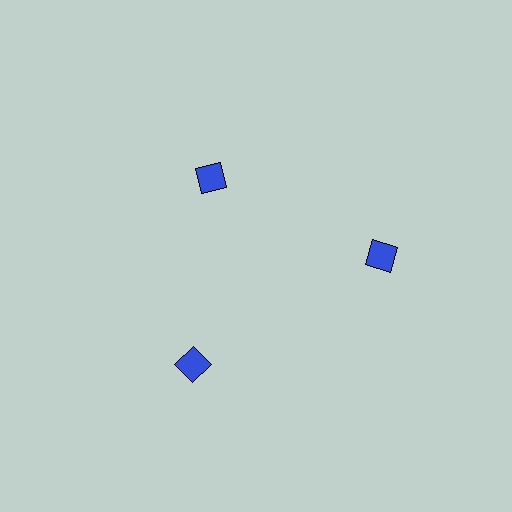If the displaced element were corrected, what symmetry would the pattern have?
It would have 3-fold rotational symmetry — the pattern would map onto itself every 120 degrees.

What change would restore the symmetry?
The symmetry would be restored by moving it outward, back onto the ring so that all 3 squares sit at equal angles and equal distance from the center.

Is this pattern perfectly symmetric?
No. The 3 blue squares are arranged in a ring, but one element near the 11 o'clock position is pulled inward toward the center, breaking the 3-fold rotational symmetry.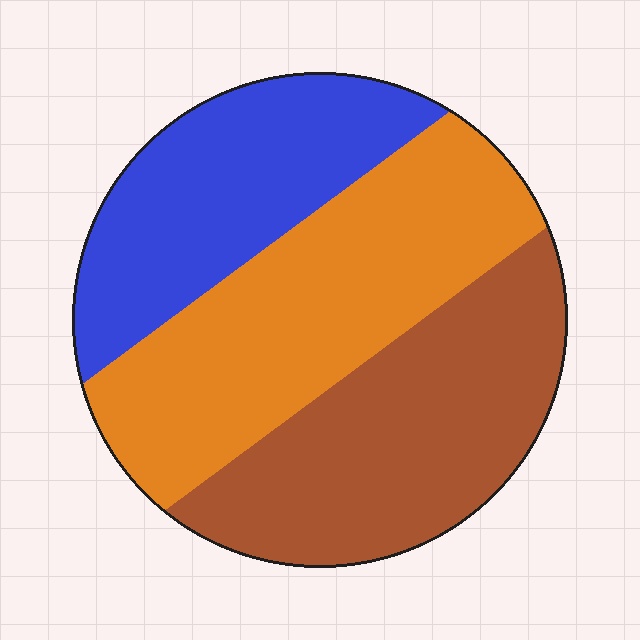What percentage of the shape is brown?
Brown covers around 35% of the shape.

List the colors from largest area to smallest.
From largest to smallest: orange, brown, blue.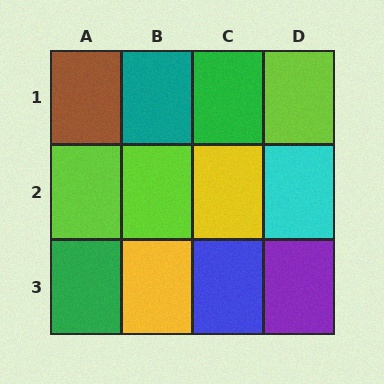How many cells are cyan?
1 cell is cyan.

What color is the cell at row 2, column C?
Yellow.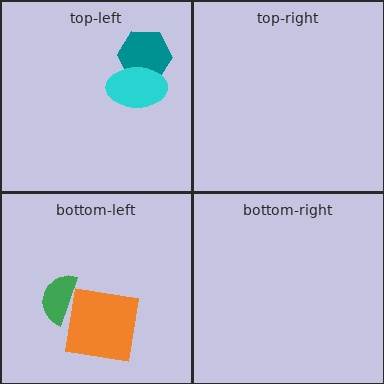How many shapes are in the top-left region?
2.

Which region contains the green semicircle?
The bottom-left region.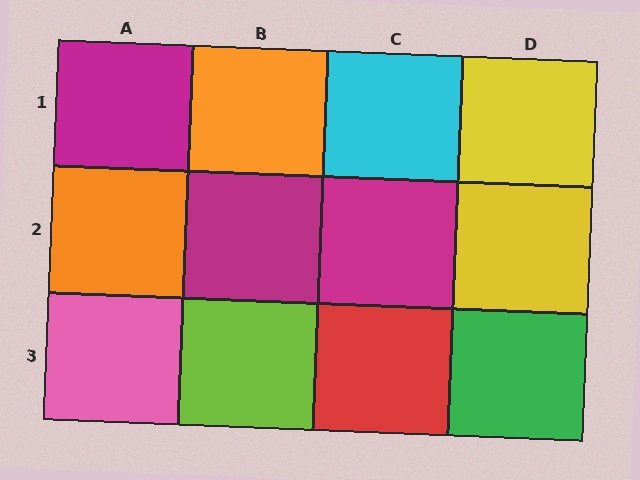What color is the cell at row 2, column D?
Yellow.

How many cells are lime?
1 cell is lime.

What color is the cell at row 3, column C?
Red.